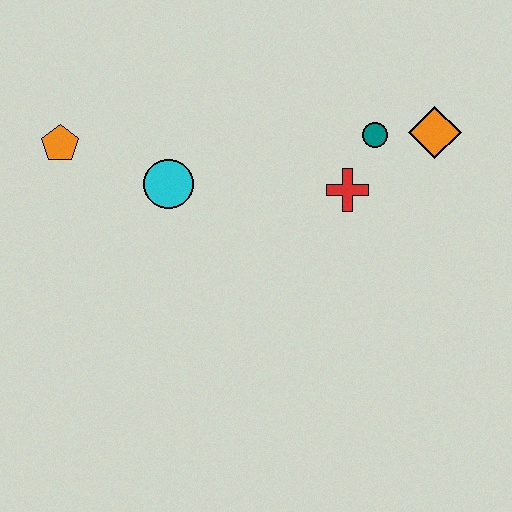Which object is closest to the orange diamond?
The teal circle is closest to the orange diamond.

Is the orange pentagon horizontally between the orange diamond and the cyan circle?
No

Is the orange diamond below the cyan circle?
No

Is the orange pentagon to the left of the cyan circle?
Yes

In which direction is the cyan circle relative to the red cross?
The cyan circle is to the left of the red cross.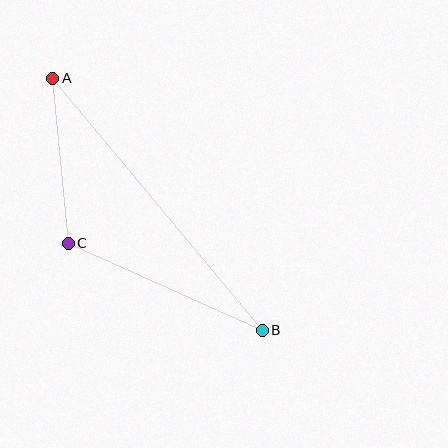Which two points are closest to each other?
Points A and C are closest to each other.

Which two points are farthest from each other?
Points A and B are farthest from each other.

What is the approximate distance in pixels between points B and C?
The distance between B and C is approximately 213 pixels.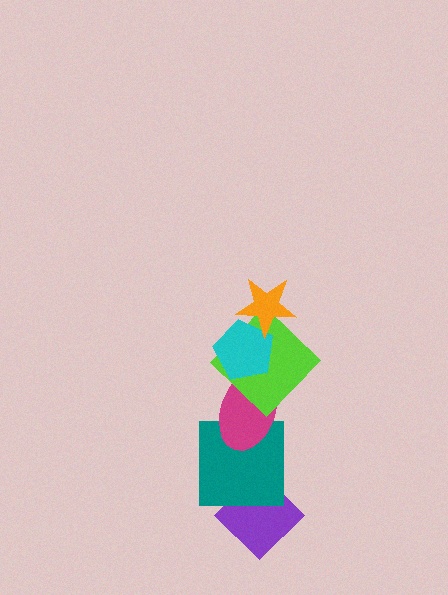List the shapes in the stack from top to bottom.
From top to bottom: the orange star, the cyan pentagon, the lime diamond, the magenta ellipse, the teal square, the purple diamond.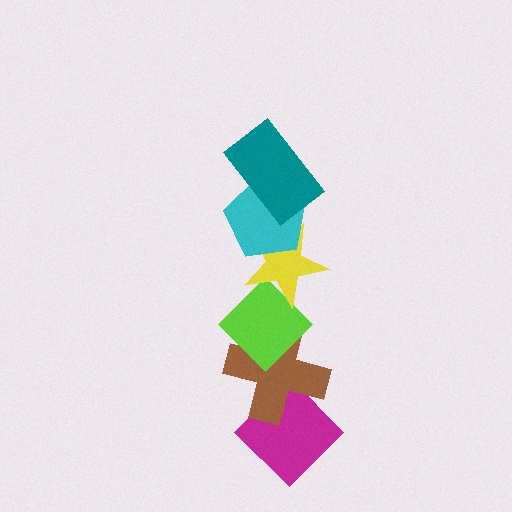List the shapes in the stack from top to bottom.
From top to bottom: the teal rectangle, the cyan pentagon, the yellow star, the lime diamond, the brown cross, the magenta diamond.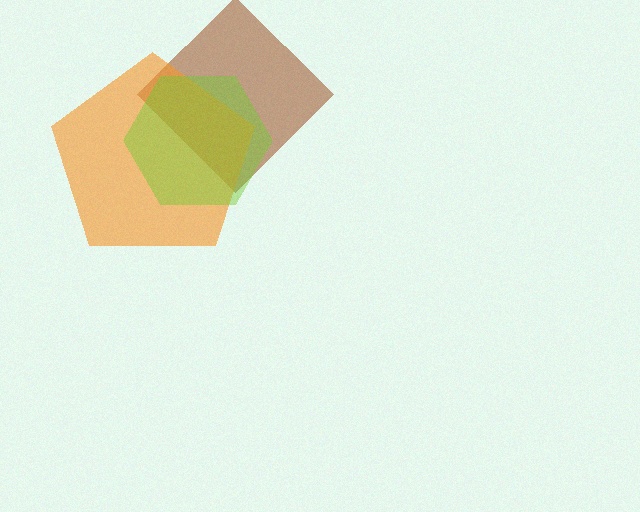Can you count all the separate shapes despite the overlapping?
Yes, there are 3 separate shapes.